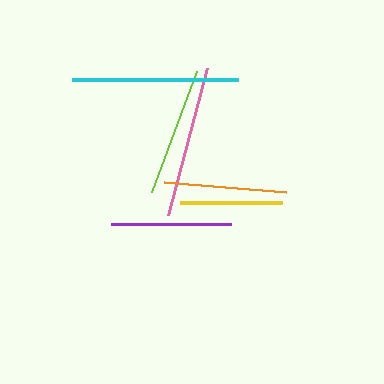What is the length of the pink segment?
The pink segment is approximately 152 pixels long.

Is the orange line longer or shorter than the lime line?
The lime line is longer than the orange line.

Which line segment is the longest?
The cyan line is the longest at approximately 166 pixels.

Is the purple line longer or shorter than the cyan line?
The cyan line is longer than the purple line.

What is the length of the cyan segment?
The cyan segment is approximately 166 pixels long.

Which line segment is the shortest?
The yellow line is the shortest at approximately 102 pixels.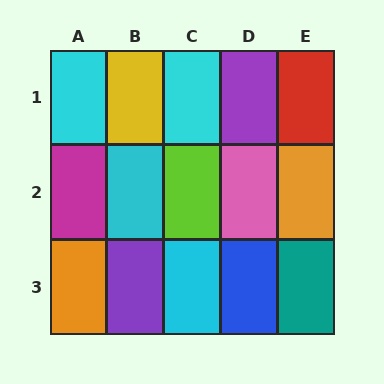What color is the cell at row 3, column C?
Cyan.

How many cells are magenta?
1 cell is magenta.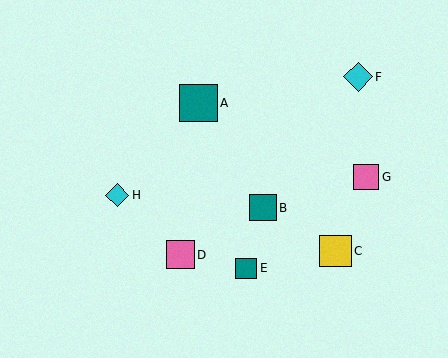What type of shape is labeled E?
Shape E is a teal square.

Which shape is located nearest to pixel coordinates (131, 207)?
The cyan diamond (labeled H) at (117, 195) is nearest to that location.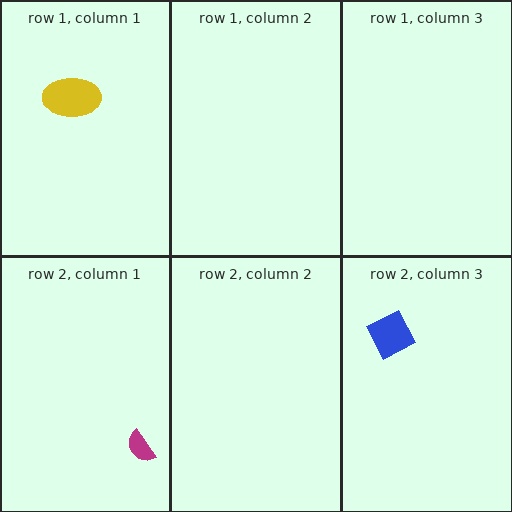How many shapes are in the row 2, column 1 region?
1.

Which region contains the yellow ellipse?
The row 1, column 1 region.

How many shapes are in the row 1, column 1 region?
1.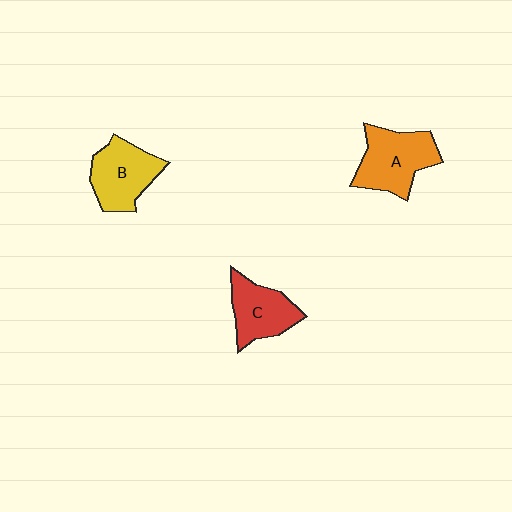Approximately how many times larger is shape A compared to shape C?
Approximately 1.2 times.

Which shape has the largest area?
Shape A (orange).